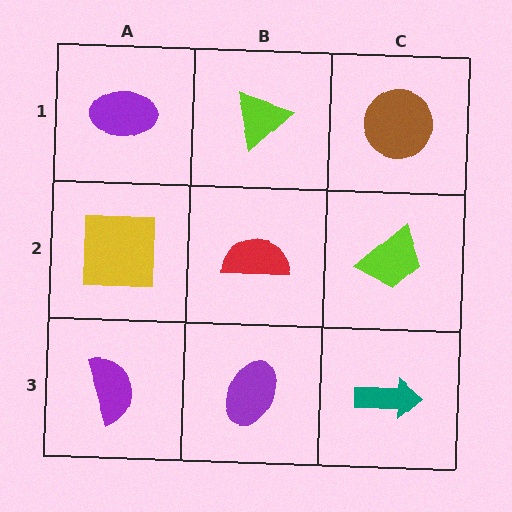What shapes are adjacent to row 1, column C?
A lime trapezoid (row 2, column C), a lime triangle (row 1, column B).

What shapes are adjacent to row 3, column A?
A yellow square (row 2, column A), a purple ellipse (row 3, column B).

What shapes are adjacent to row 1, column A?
A yellow square (row 2, column A), a lime triangle (row 1, column B).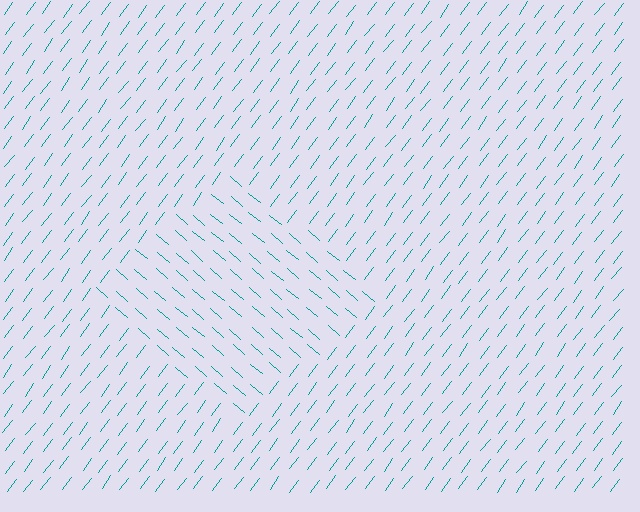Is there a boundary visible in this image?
Yes, there is a texture boundary formed by a change in line orientation.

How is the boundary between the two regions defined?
The boundary is defined purely by a change in line orientation (approximately 87 degrees difference). All lines are the same color and thickness.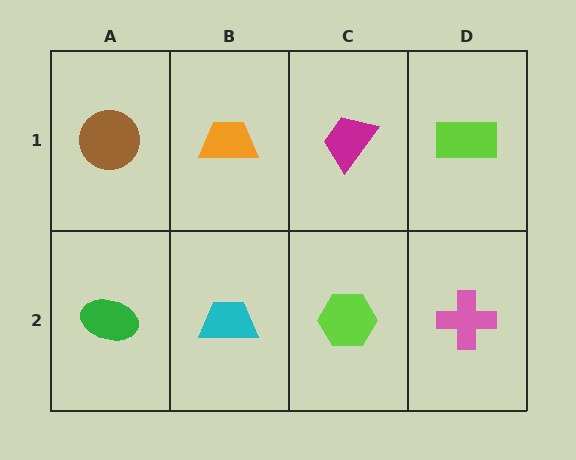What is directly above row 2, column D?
A lime rectangle.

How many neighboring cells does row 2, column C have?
3.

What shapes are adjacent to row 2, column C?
A magenta trapezoid (row 1, column C), a cyan trapezoid (row 2, column B), a pink cross (row 2, column D).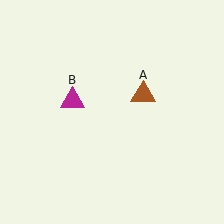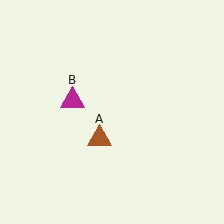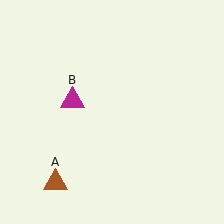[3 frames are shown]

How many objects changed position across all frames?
1 object changed position: brown triangle (object A).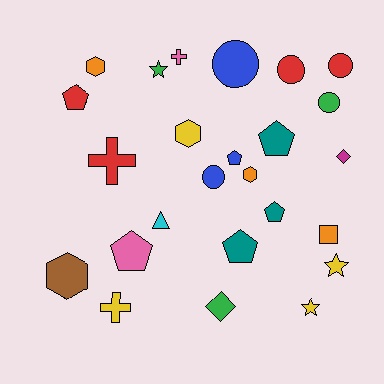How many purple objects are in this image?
There are no purple objects.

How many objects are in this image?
There are 25 objects.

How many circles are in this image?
There are 5 circles.